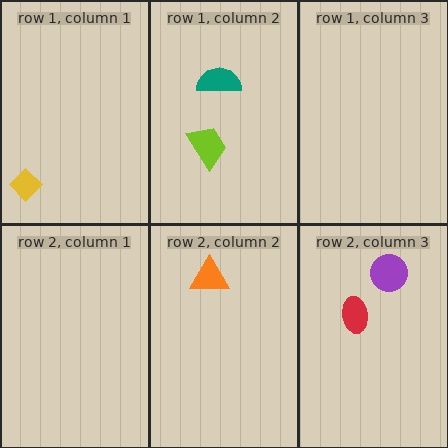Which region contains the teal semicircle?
The row 1, column 2 region.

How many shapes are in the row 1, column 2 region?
2.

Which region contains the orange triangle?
The row 2, column 2 region.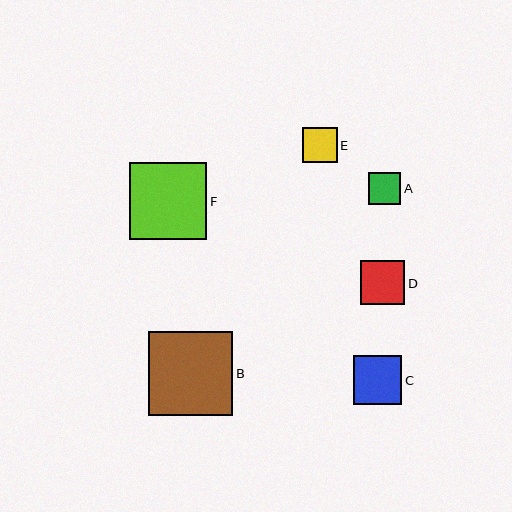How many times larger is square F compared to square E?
Square F is approximately 2.2 times the size of square E.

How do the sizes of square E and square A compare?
Square E and square A are approximately the same size.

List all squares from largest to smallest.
From largest to smallest: B, F, C, D, E, A.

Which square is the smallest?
Square A is the smallest with a size of approximately 32 pixels.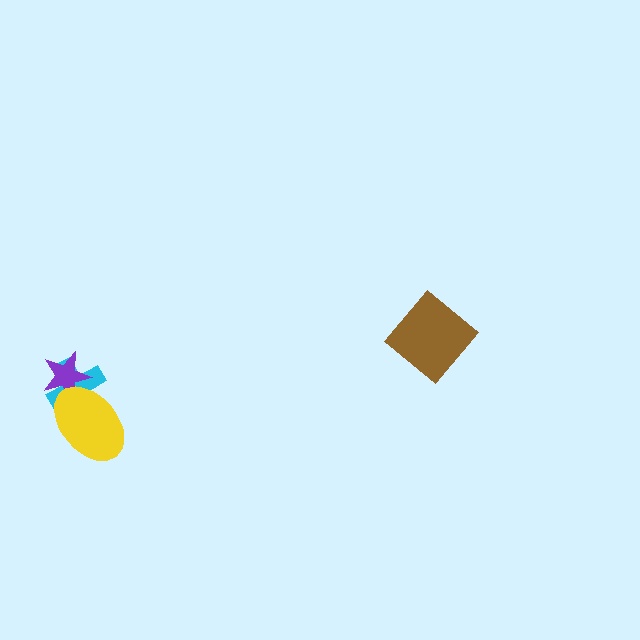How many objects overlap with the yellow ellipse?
2 objects overlap with the yellow ellipse.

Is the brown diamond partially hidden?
No, no other shape covers it.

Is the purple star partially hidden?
Yes, it is partially covered by another shape.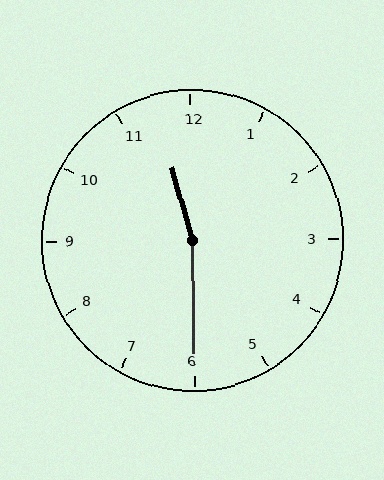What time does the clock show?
11:30.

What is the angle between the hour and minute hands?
Approximately 165 degrees.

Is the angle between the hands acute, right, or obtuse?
It is obtuse.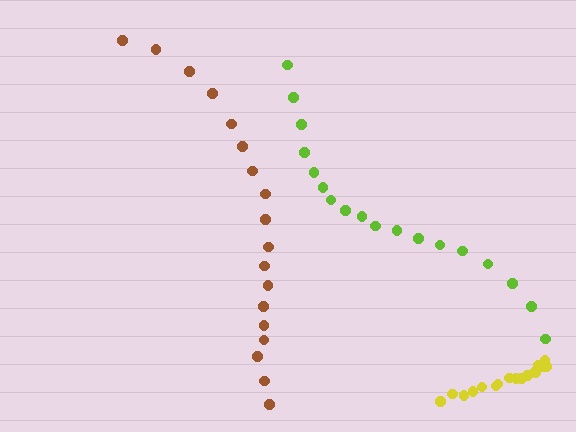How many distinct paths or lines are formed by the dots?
There are 3 distinct paths.